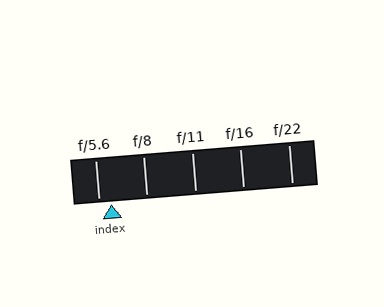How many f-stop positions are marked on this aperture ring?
There are 5 f-stop positions marked.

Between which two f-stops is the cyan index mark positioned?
The index mark is between f/5.6 and f/8.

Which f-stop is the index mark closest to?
The index mark is closest to f/5.6.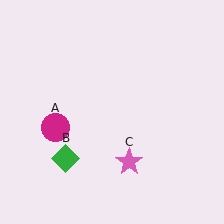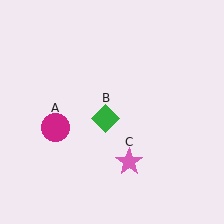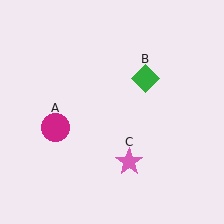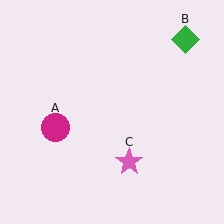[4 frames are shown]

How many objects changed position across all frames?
1 object changed position: green diamond (object B).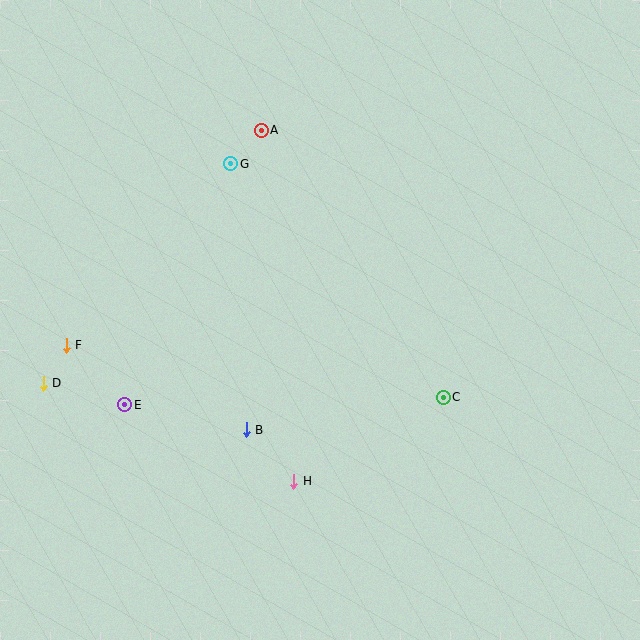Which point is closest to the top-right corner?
Point A is closest to the top-right corner.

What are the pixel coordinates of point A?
Point A is at (261, 130).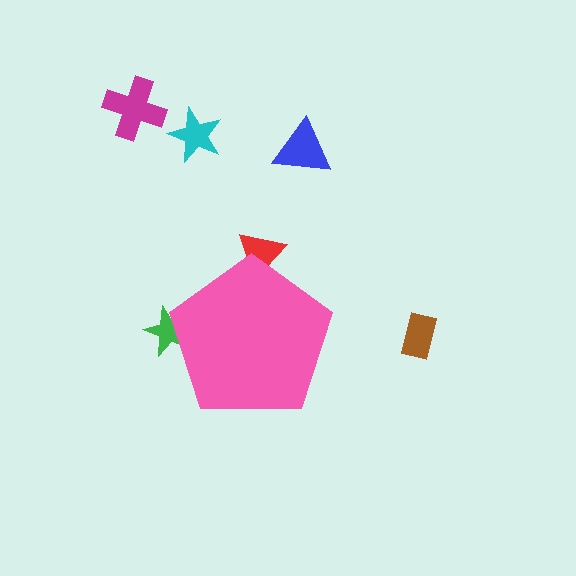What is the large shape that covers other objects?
A pink pentagon.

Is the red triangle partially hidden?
Yes, the red triangle is partially hidden behind the pink pentagon.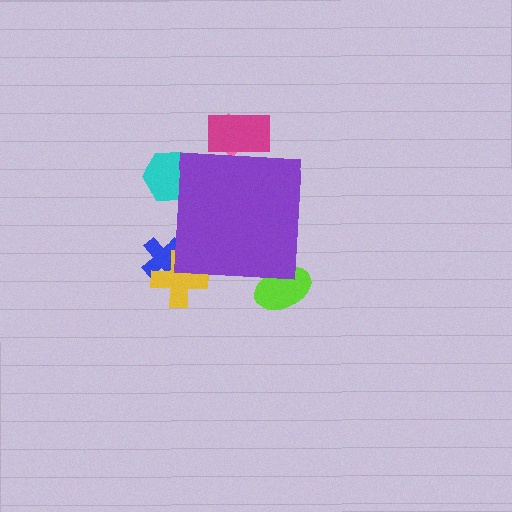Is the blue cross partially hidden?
Yes, the blue cross is partially hidden behind the purple square.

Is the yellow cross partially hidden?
Yes, the yellow cross is partially hidden behind the purple square.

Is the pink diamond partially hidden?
Yes, the pink diamond is partially hidden behind the purple square.